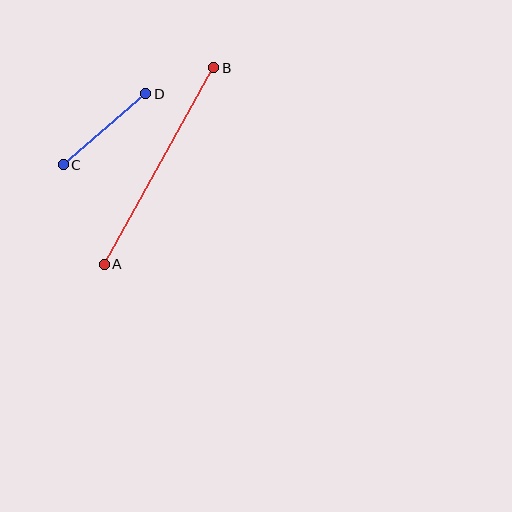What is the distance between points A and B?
The distance is approximately 225 pixels.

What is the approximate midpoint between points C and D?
The midpoint is at approximately (104, 129) pixels.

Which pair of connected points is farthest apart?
Points A and B are farthest apart.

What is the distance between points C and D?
The distance is approximately 109 pixels.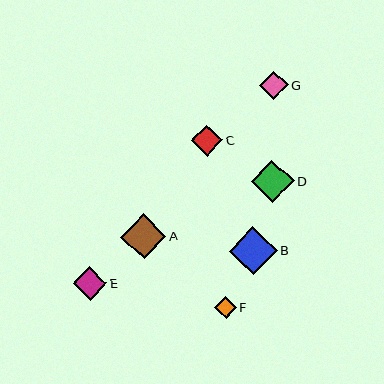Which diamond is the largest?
Diamond B is the largest with a size of approximately 48 pixels.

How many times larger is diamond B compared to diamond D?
Diamond B is approximately 1.1 times the size of diamond D.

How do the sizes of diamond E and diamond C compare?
Diamond E and diamond C are approximately the same size.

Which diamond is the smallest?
Diamond F is the smallest with a size of approximately 22 pixels.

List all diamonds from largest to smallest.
From largest to smallest: B, A, D, E, C, G, F.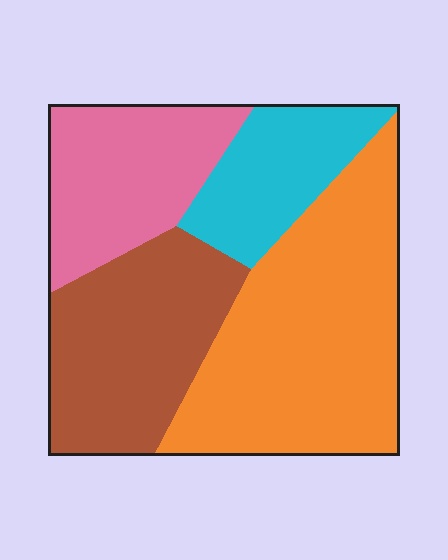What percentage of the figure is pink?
Pink covers about 20% of the figure.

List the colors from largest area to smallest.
From largest to smallest: orange, brown, pink, cyan.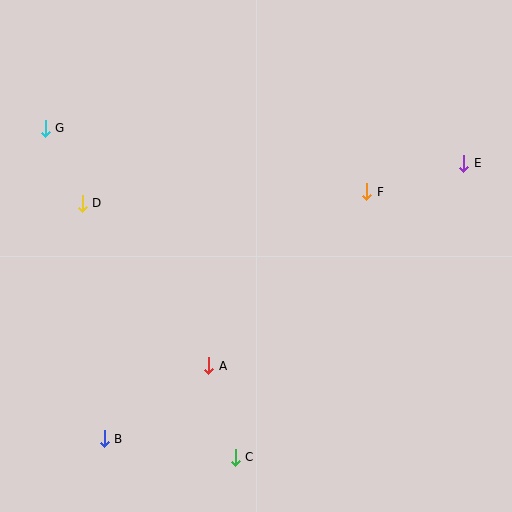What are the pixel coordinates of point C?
Point C is at (235, 457).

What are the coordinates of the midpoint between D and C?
The midpoint between D and C is at (159, 330).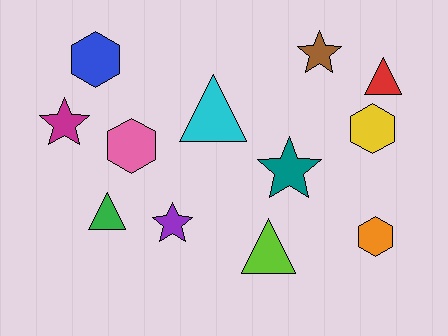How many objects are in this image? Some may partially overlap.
There are 12 objects.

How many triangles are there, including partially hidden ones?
There are 4 triangles.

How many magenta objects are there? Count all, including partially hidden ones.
There is 1 magenta object.